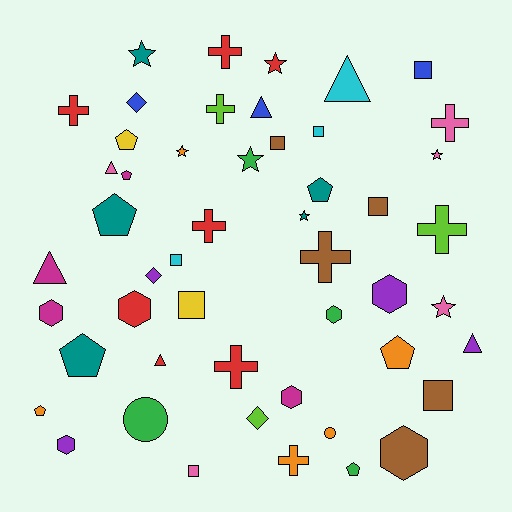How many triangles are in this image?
There are 6 triangles.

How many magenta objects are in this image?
There are 4 magenta objects.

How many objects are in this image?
There are 50 objects.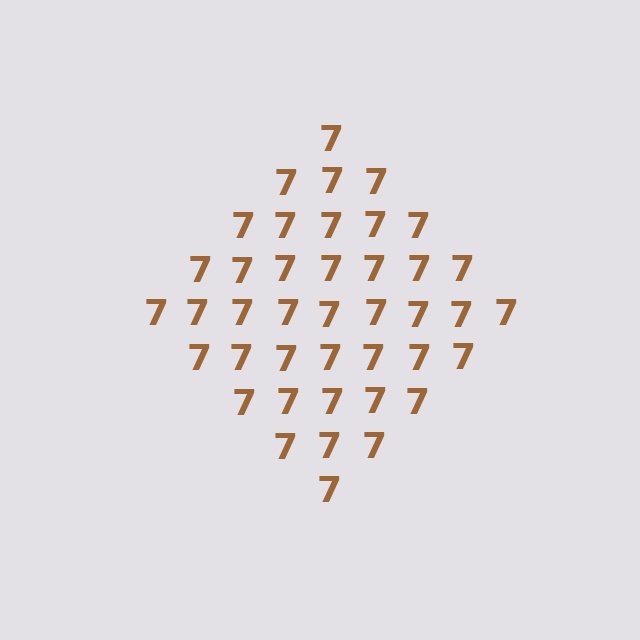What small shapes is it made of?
It is made of small digit 7's.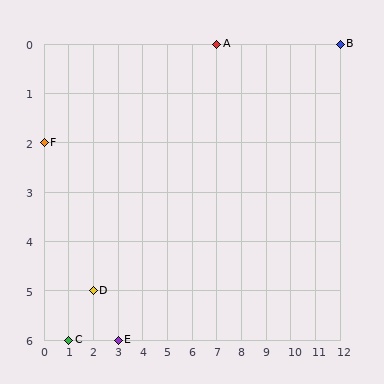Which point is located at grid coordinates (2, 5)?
Point D is at (2, 5).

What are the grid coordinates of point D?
Point D is at grid coordinates (2, 5).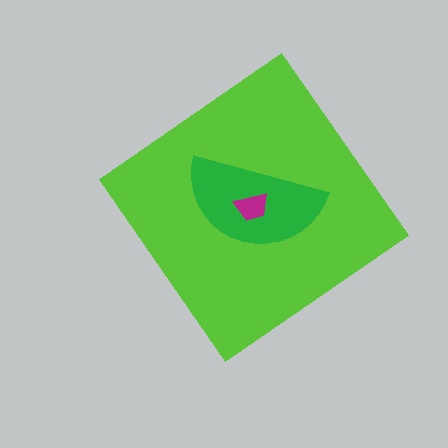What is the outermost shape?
The lime diamond.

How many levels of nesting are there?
3.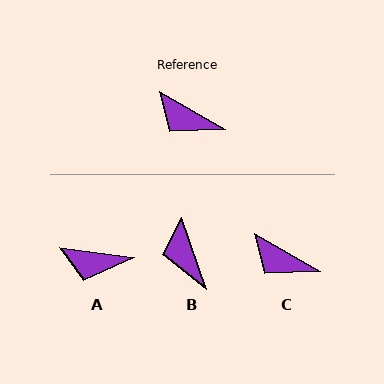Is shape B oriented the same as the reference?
No, it is off by about 41 degrees.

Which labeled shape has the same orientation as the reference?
C.